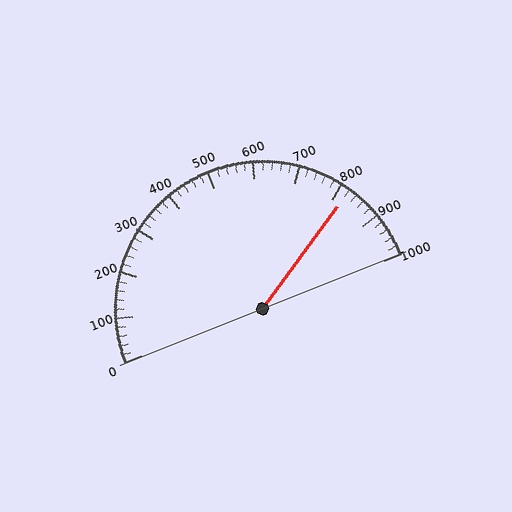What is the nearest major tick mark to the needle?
The nearest major tick mark is 800.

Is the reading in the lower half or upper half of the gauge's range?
The reading is in the upper half of the range (0 to 1000).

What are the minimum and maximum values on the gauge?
The gauge ranges from 0 to 1000.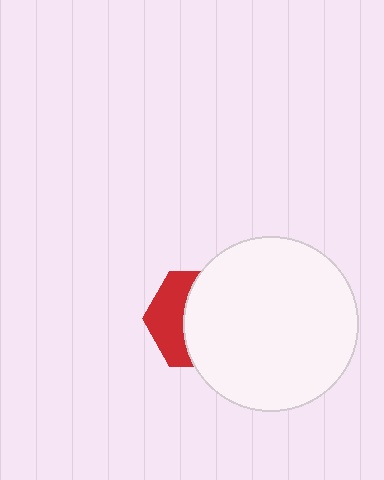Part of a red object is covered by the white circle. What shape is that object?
It is a hexagon.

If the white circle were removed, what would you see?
You would see the complete red hexagon.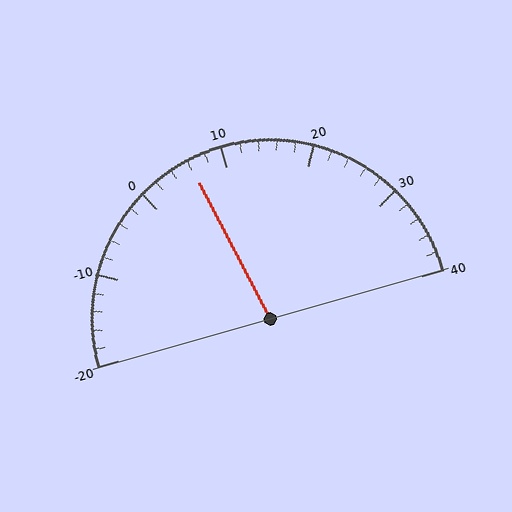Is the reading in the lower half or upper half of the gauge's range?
The reading is in the lower half of the range (-20 to 40).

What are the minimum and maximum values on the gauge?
The gauge ranges from -20 to 40.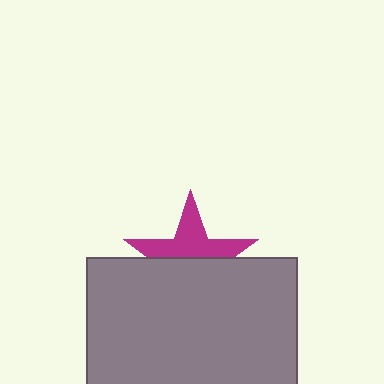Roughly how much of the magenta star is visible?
About half of it is visible (roughly 48%).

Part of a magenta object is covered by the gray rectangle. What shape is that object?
It is a star.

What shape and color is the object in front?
The object in front is a gray rectangle.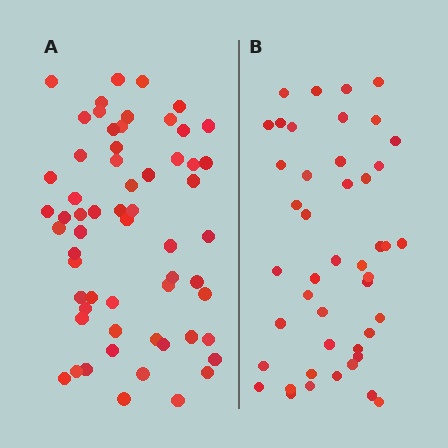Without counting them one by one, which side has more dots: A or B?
Region A (the left region) has more dots.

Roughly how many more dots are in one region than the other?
Region A has approximately 15 more dots than region B.